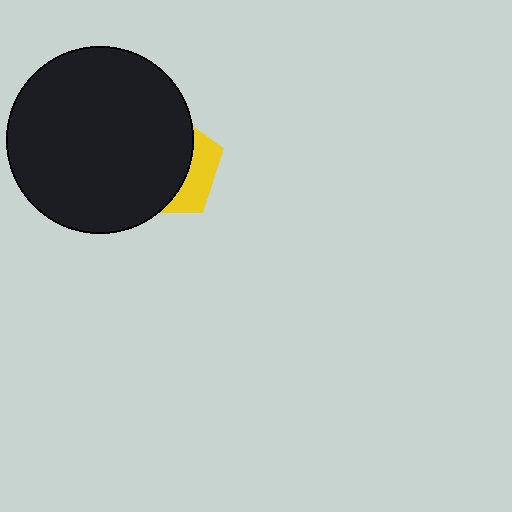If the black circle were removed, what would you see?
You would see the complete yellow pentagon.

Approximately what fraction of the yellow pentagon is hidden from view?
Roughly 70% of the yellow pentagon is hidden behind the black circle.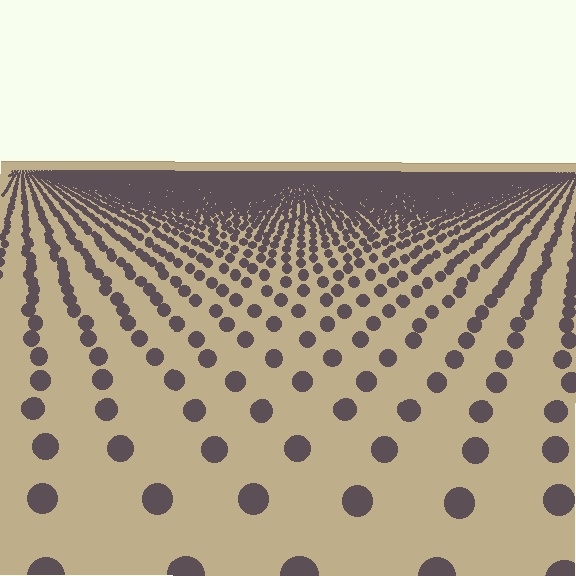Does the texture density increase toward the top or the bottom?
Density increases toward the top.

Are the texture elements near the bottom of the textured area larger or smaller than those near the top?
Larger. Near the bottom, elements are closer to the viewer and appear at a bigger on-screen size.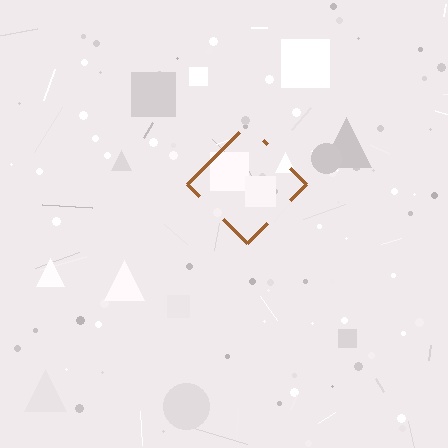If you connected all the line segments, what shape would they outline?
They would outline a diamond.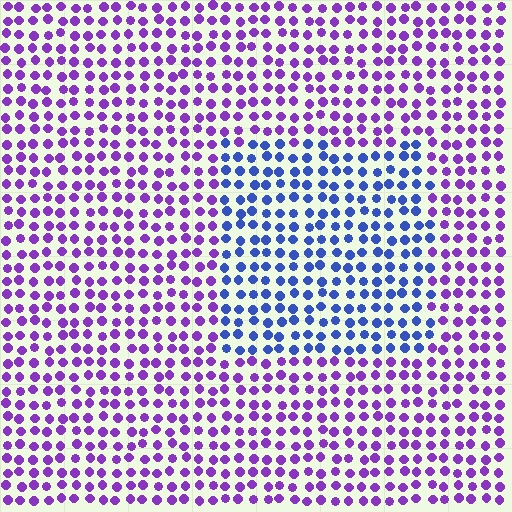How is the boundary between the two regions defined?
The boundary is defined purely by a slight shift in hue (about 49 degrees). Spacing, size, and orientation are identical on both sides.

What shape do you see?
I see a rectangle.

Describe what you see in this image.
The image is filled with small purple elements in a uniform arrangement. A rectangle-shaped region is visible where the elements are tinted to a slightly different hue, forming a subtle color boundary.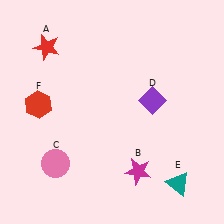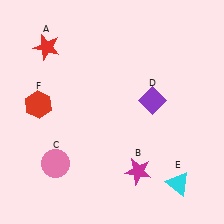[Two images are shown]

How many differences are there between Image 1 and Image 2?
There is 1 difference between the two images.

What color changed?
The triangle (E) changed from teal in Image 1 to cyan in Image 2.